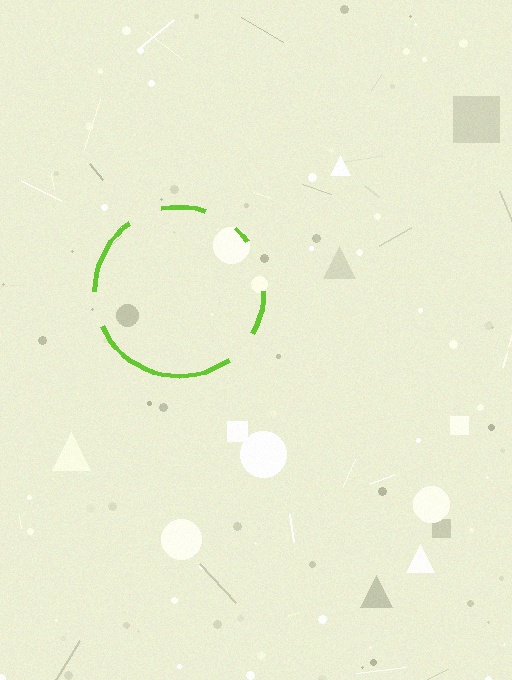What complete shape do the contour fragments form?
The contour fragments form a circle.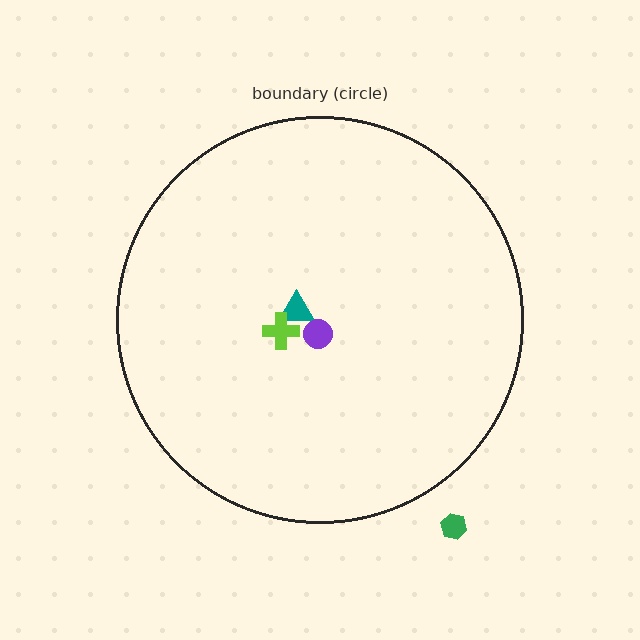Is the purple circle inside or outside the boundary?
Inside.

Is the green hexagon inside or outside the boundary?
Outside.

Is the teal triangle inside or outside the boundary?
Inside.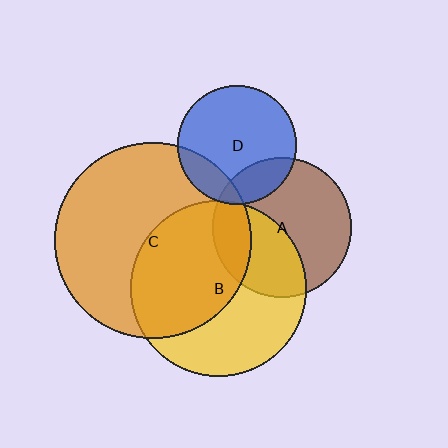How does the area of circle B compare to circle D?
Approximately 2.2 times.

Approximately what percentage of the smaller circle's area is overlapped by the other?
Approximately 15%.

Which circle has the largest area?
Circle C (orange).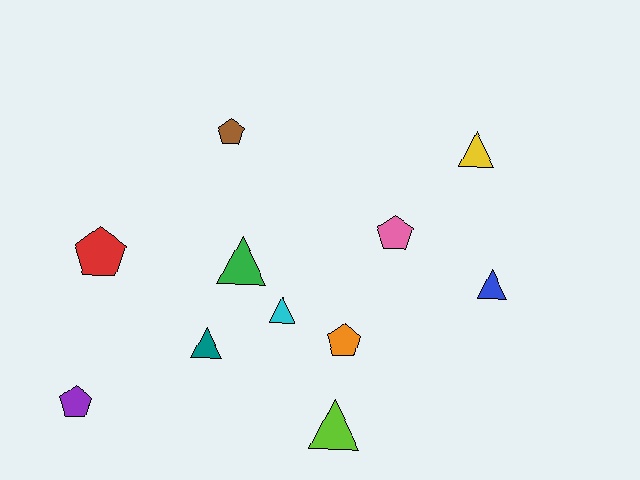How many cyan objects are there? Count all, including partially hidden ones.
There is 1 cyan object.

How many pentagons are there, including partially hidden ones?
There are 5 pentagons.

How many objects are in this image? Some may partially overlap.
There are 11 objects.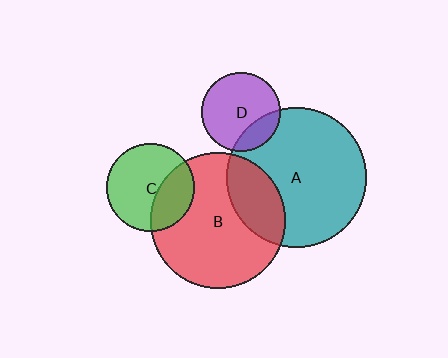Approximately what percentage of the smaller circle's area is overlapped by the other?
Approximately 25%.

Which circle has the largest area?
Circle A (teal).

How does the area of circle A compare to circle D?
Approximately 3.2 times.